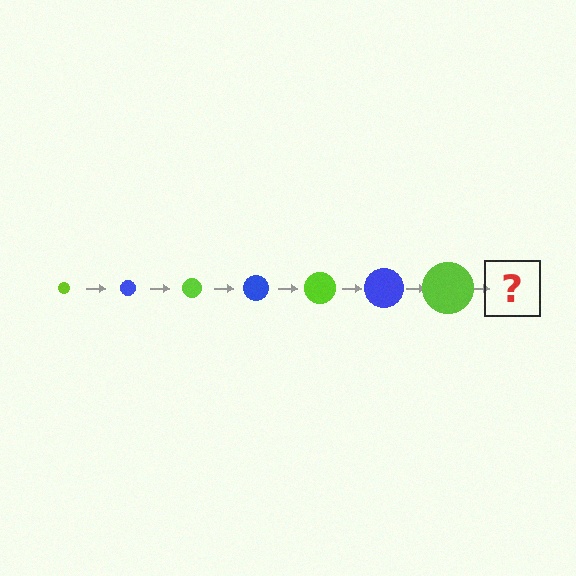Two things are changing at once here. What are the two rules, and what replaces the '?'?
The two rules are that the circle grows larger each step and the color cycles through lime and blue. The '?' should be a blue circle, larger than the previous one.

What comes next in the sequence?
The next element should be a blue circle, larger than the previous one.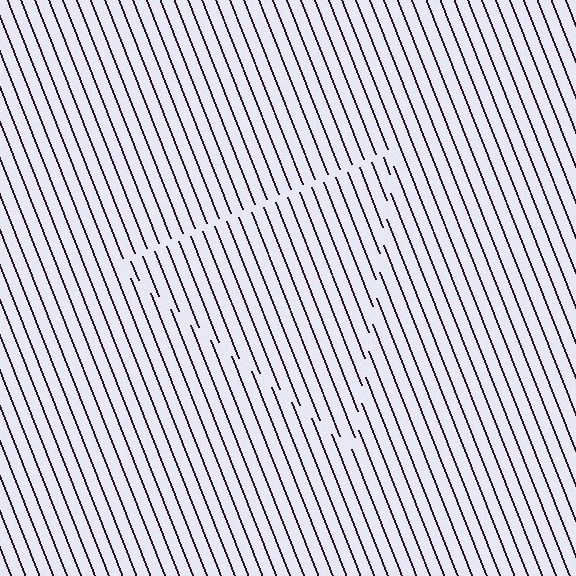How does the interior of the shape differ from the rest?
The interior of the shape contains the same grating, shifted by half a period — the contour is defined by the phase discontinuity where line-ends from the inner and outer gratings abut.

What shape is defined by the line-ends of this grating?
An illusory triangle. The interior of the shape contains the same grating, shifted by half a period — the contour is defined by the phase discontinuity where line-ends from the inner and outer gratings abut.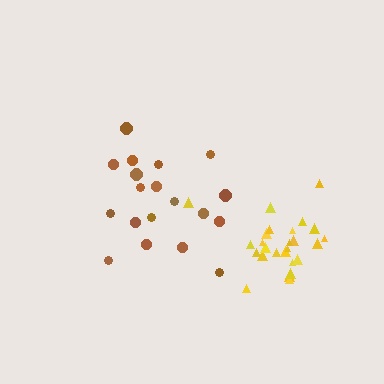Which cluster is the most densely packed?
Yellow.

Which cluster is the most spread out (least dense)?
Brown.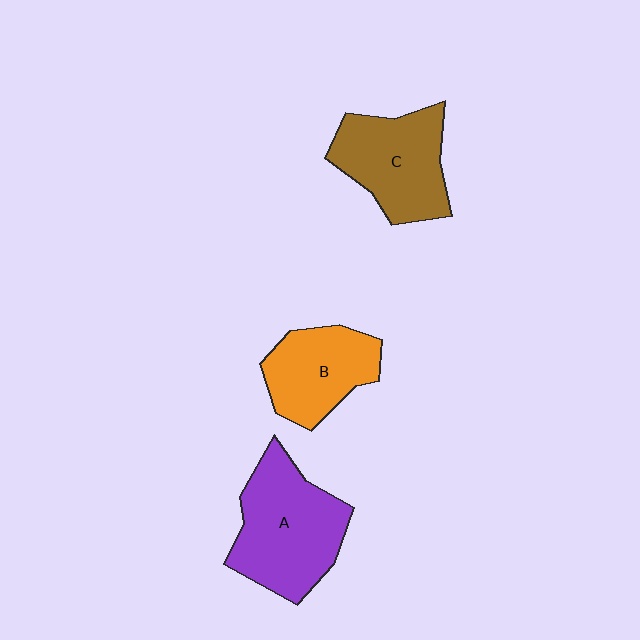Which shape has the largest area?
Shape A (purple).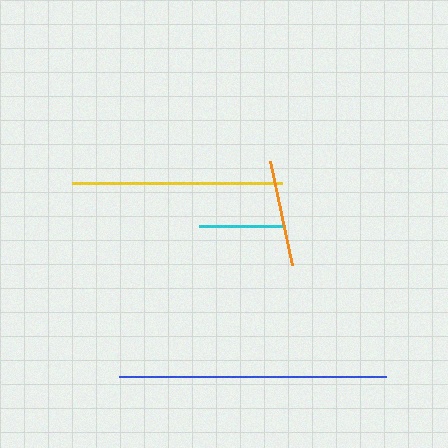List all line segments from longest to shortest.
From longest to shortest: blue, yellow, orange, cyan.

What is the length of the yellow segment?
The yellow segment is approximately 210 pixels long.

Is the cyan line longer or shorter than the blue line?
The blue line is longer than the cyan line.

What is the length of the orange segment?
The orange segment is approximately 107 pixels long.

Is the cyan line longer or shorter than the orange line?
The orange line is longer than the cyan line.